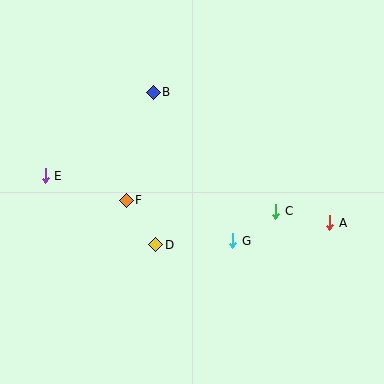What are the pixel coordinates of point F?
Point F is at (126, 200).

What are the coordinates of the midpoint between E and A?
The midpoint between E and A is at (188, 199).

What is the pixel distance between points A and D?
The distance between A and D is 176 pixels.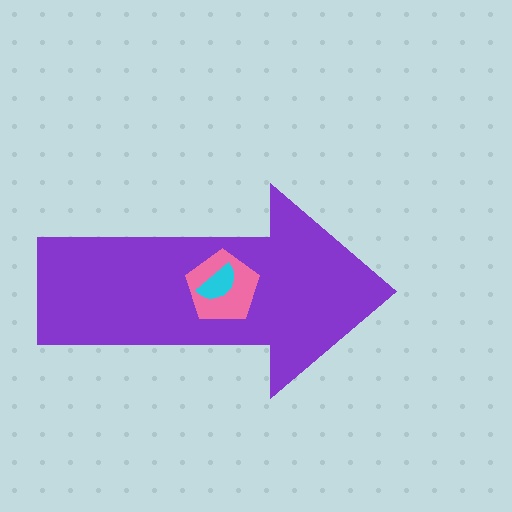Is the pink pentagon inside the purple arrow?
Yes.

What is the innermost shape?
The cyan semicircle.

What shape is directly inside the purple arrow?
The pink pentagon.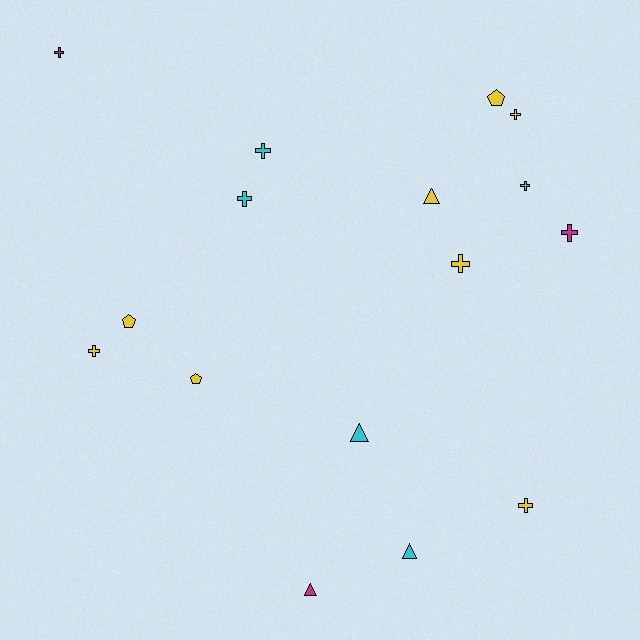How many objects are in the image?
There are 16 objects.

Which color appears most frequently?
Yellow, with 8 objects.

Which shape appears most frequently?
Cross, with 9 objects.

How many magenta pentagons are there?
There are no magenta pentagons.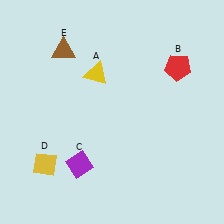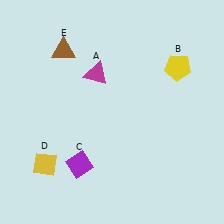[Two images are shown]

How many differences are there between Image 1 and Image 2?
There are 2 differences between the two images.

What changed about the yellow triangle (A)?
In Image 1, A is yellow. In Image 2, it changed to magenta.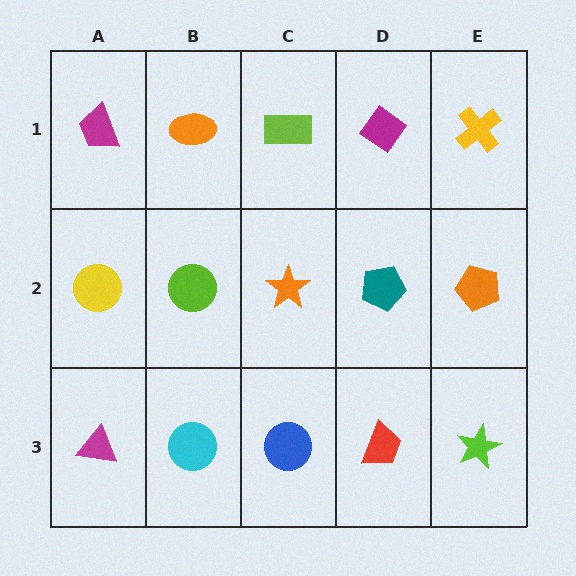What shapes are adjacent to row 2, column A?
A magenta trapezoid (row 1, column A), a magenta triangle (row 3, column A), a lime circle (row 2, column B).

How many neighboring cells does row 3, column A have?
2.